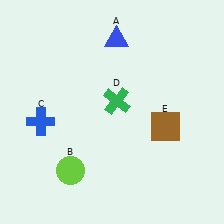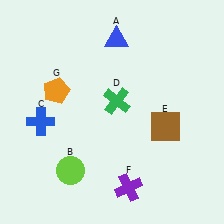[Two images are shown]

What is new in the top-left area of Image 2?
An orange pentagon (G) was added in the top-left area of Image 2.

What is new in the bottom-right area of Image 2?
A purple cross (F) was added in the bottom-right area of Image 2.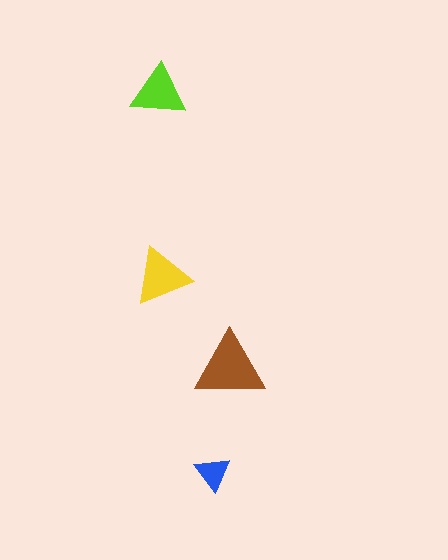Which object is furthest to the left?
The lime triangle is leftmost.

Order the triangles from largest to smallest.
the brown one, the yellow one, the lime one, the blue one.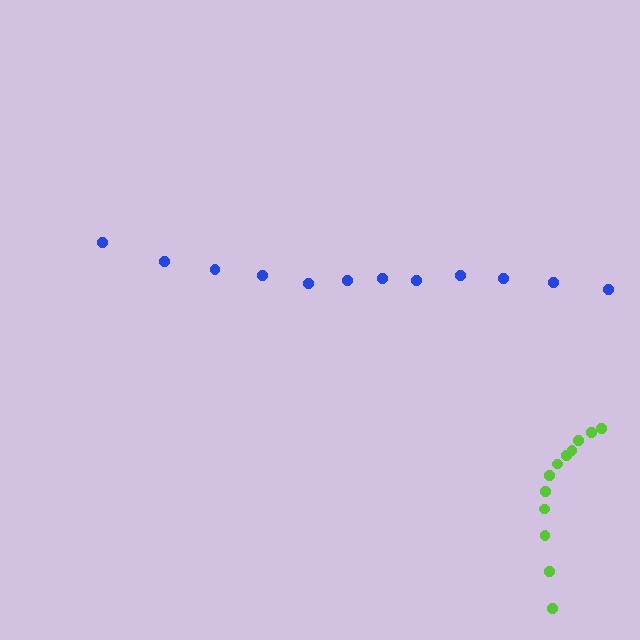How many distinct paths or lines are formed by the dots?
There are 2 distinct paths.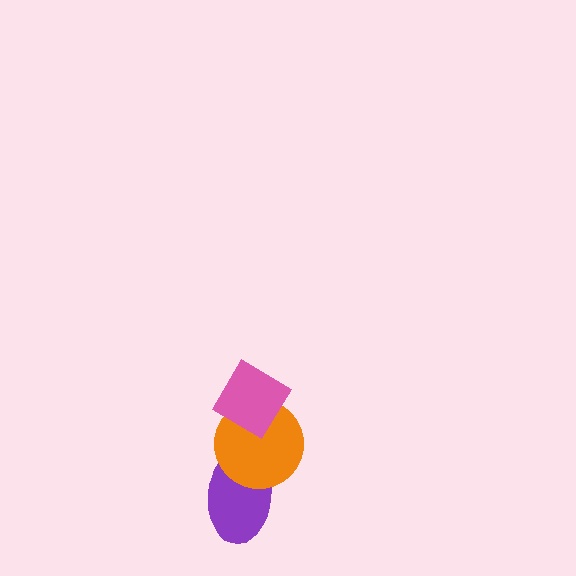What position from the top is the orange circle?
The orange circle is 2nd from the top.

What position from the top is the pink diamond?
The pink diamond is 1st from the top.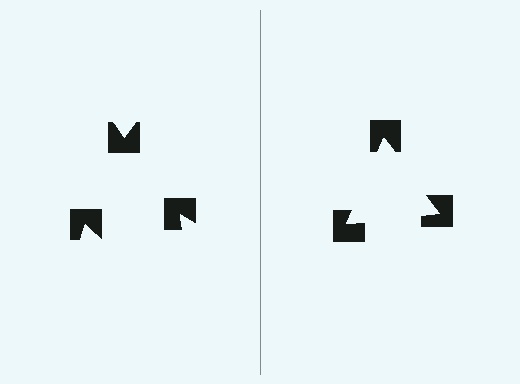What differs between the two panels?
The notched squares are positioned identically on both sides; only the wedge orientations differ. On the right they align to a triangle; on the left they are misaligned.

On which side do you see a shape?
An illusory triangle appears on the right side. On the left side the wedge cuts are rotated, so no coherent shape forms.